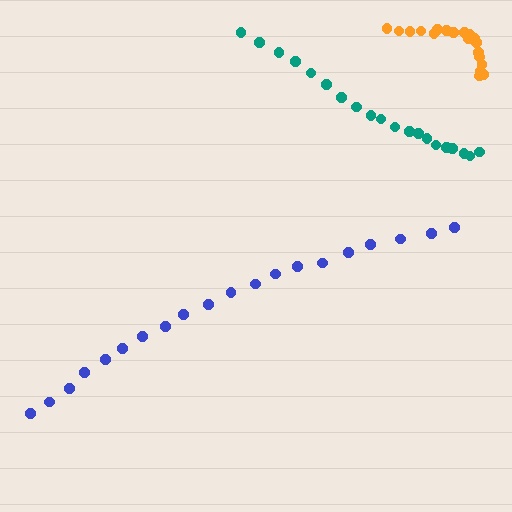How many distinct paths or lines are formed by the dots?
There are 3 distinct paths.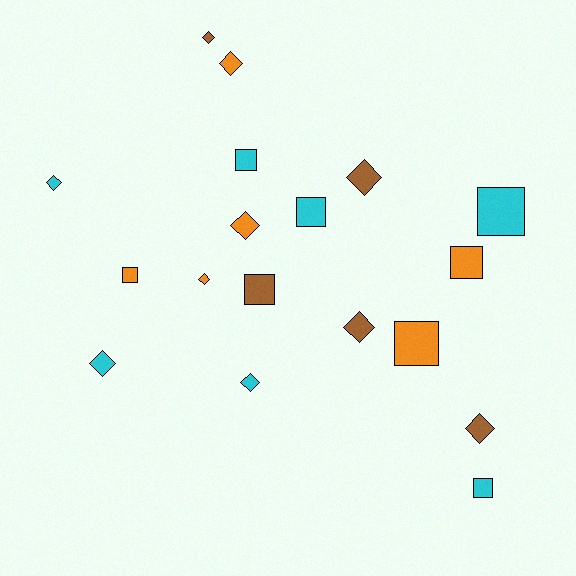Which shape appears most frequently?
Diamond, with 10 objects.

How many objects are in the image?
There are 18 objects.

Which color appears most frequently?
Cyan, with 7 objects.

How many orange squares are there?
There are 3 orange squares.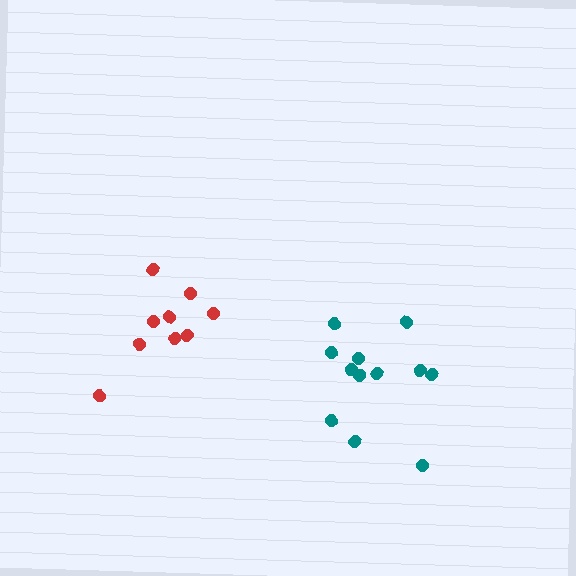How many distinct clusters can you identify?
There are 2 distinct clusters.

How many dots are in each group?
Group 1: 12 dots, Group 2: 9 dots (21 total).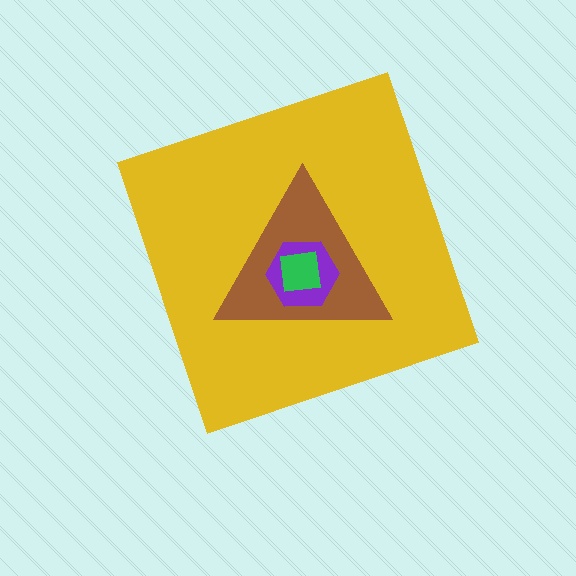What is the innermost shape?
The green square.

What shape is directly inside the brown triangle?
The purple hexagon.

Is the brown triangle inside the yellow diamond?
Yes.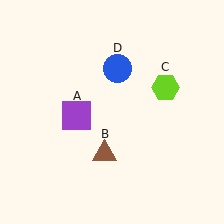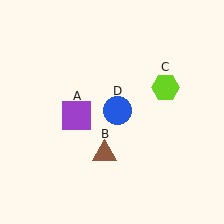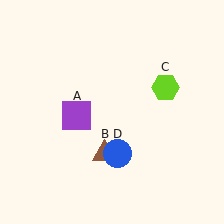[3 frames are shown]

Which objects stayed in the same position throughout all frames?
Purple square (object A) and brown triangle (object B) and lime hexagon (object C) remained stationary.